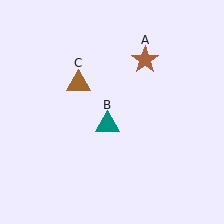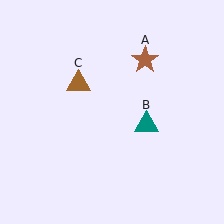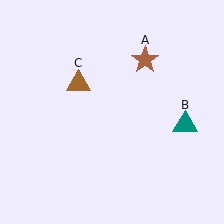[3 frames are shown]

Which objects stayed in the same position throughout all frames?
Brown star (object A) and brown triangle (object C) remained stationary.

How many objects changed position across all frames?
1 object changed position: teal triangle (object B).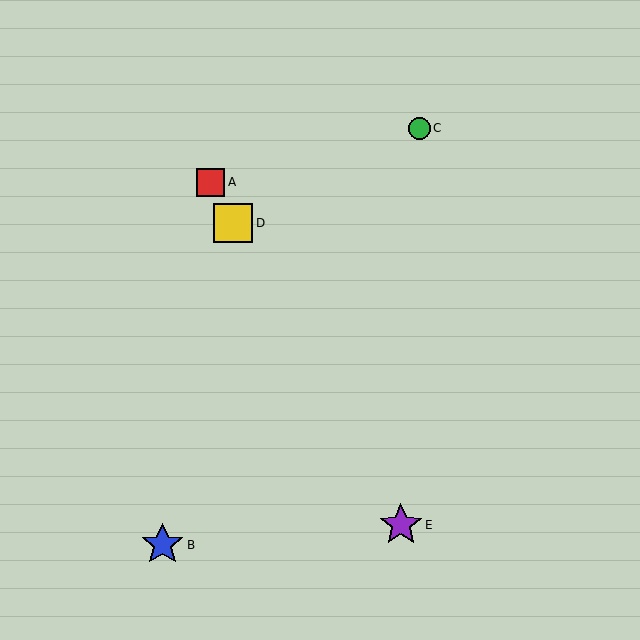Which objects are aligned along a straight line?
Objects A, D, E are aligned along a straight line.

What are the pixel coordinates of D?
Object D is at (233, 223).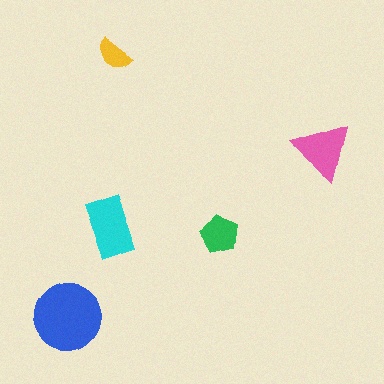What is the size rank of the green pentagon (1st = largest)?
4th.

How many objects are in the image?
There are 5 objects in the image.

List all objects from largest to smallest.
The blue circle, the cyan rectangle, the pink triangle, the green pentagon, the yellow semicircle.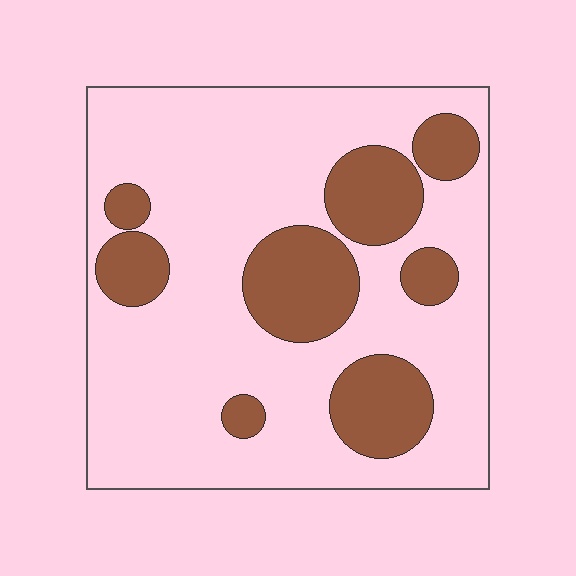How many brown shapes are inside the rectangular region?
8.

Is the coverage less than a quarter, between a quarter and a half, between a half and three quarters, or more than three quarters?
Between a quarter and a half.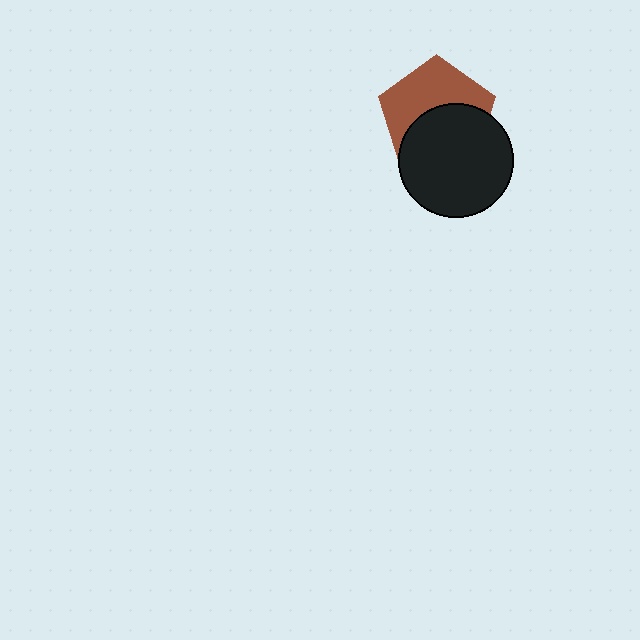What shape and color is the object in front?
The object in front is a black circle.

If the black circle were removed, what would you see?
You would see the complete brown pentagon.